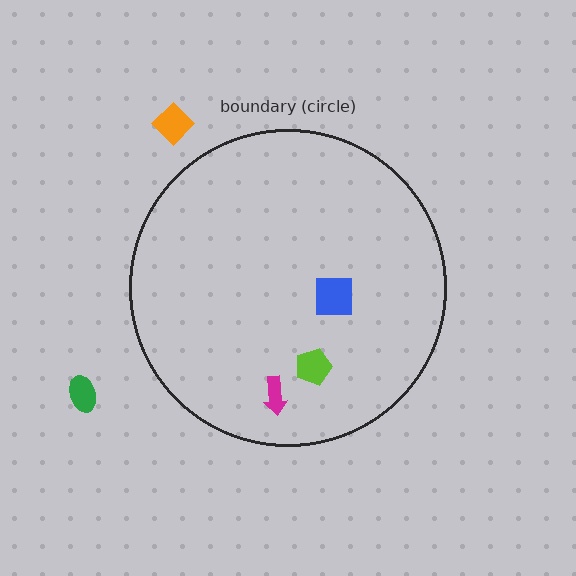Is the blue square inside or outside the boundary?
Inside.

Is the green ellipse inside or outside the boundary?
Outside.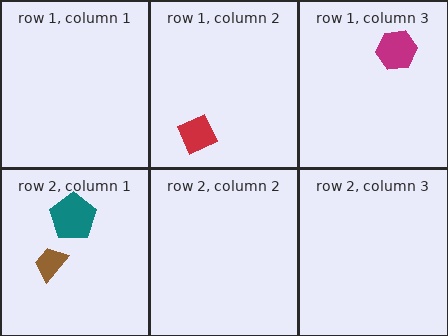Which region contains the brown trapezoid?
The row 2, column 1 region.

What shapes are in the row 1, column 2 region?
The red diamond.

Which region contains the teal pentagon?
The row 2, column 1 region.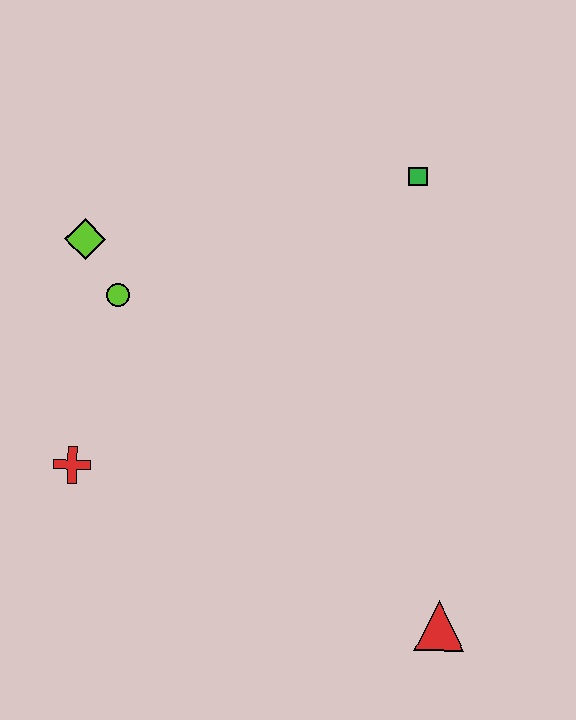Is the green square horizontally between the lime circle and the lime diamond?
No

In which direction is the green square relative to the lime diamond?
The green square is to the right of the lime diamond.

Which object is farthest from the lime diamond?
The red triangle is farthest from the lime diamond.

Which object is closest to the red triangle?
The red cross is closest to the red triangle.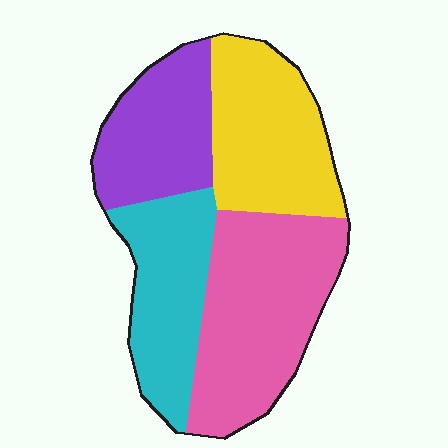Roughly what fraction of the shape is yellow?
Yellow covers 25% of the shape.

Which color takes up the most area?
Pink, at roughly 35%.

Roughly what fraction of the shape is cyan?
Cyan covers roughly 20% of the shape.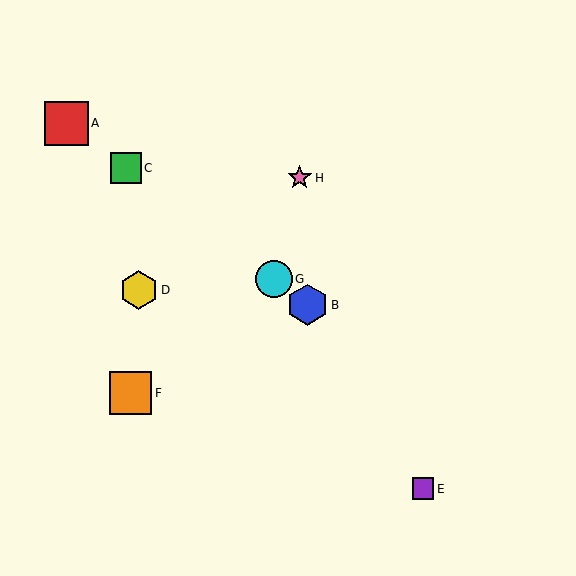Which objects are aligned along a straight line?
Objects A, B, C, G are aligned along a straight line.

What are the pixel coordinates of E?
Object E is at (423, 489).